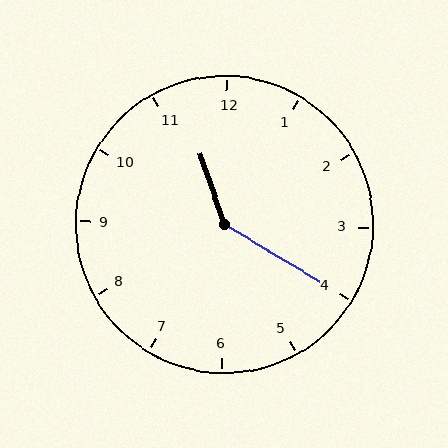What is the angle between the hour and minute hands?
Approximately 140 degrees.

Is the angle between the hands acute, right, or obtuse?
It is obtuse.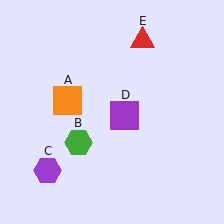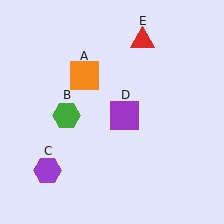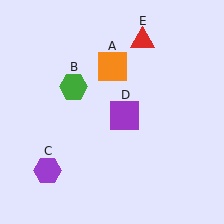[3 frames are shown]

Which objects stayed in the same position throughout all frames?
Purple hexagon (object C) and purple square (object D) and red triangle (object E) remained stationary.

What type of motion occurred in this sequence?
The orange square (object A), green hexagon (object B) rotated clockwise around the center of the scene.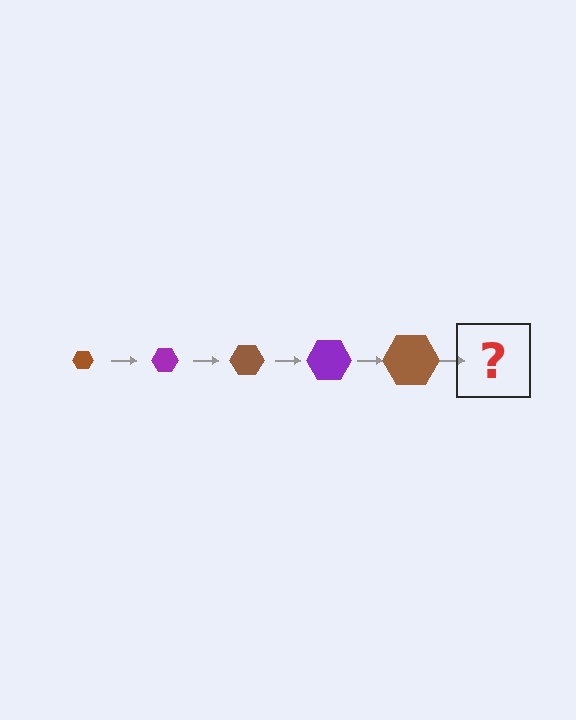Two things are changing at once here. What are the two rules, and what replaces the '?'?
The two rules are that the hexagon grows larger each step and the color cycles through brown and purple. The '?' should be a purple hexagon, larger than the previous one.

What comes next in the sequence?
The next element should be a purple hexagon, larger than the previous one.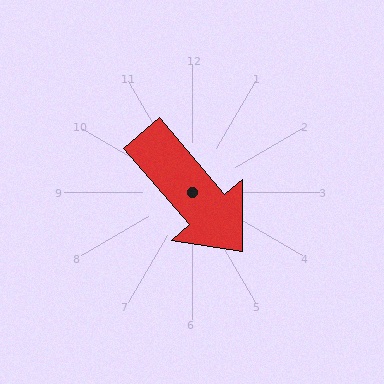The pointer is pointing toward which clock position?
Roughly 5 o'clock.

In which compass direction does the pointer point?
Southeast.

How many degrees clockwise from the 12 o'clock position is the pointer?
Approximately 139 degrees.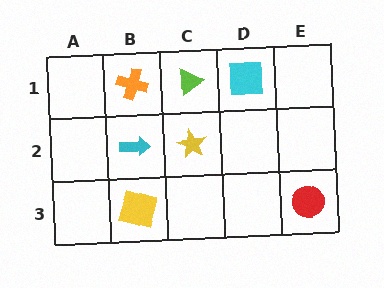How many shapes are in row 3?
2 shapes.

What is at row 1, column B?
An orange cross.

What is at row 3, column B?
A yellow square.